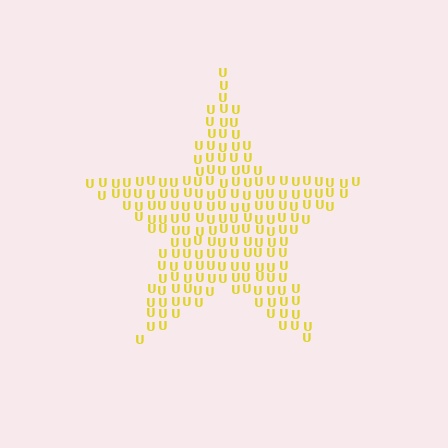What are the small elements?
The small elements are letter U's.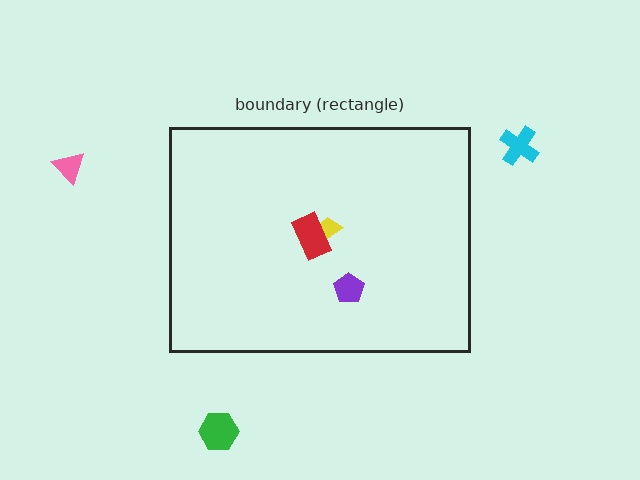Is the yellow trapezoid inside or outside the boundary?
Inside.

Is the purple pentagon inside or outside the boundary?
Inside.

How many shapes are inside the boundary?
3 inside, 3 outside.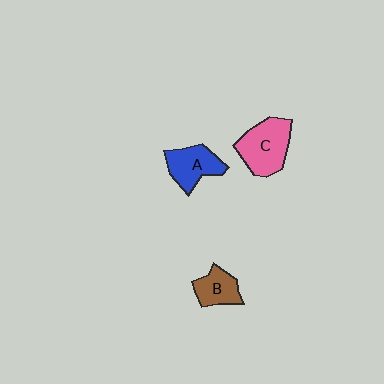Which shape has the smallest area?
Shape B (brown).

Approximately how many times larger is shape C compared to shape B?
Approximately 1.7 times.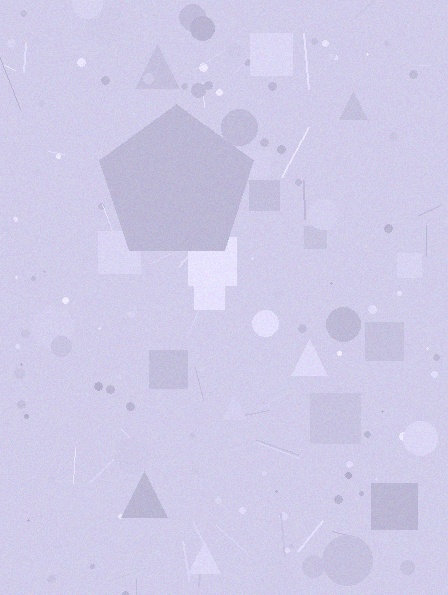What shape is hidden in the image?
A pentagon is hidden in the image.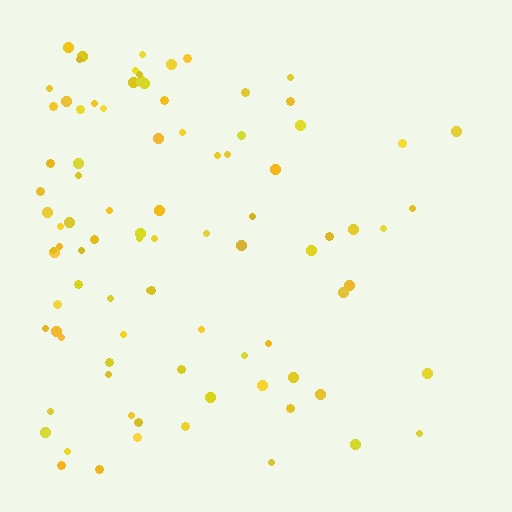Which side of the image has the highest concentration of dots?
The left.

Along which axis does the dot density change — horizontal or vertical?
Horizontal.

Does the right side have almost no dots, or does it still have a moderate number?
Still a moderate number, just noticeably fewer than the left.